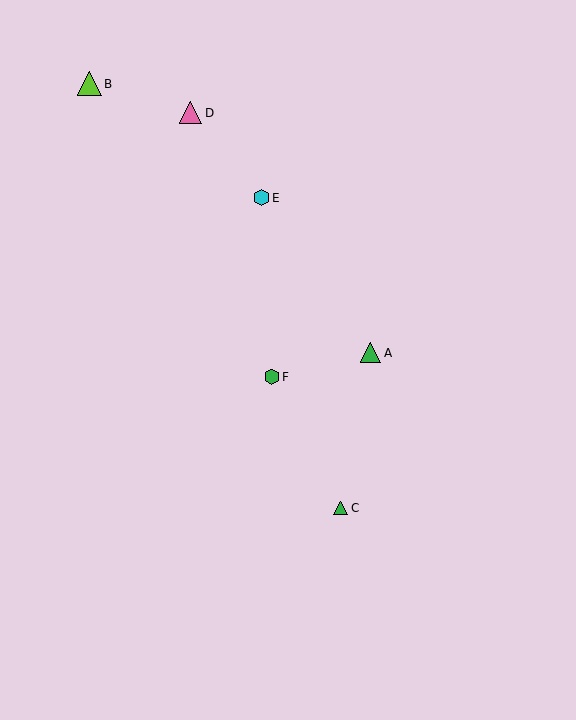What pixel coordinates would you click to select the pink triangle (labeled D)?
Click at (191, 113) to select the pink triangle D.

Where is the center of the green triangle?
The center of the green triangle is at (371, 353).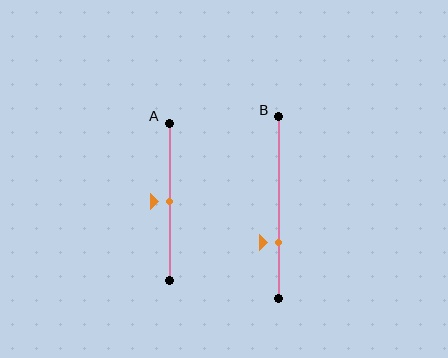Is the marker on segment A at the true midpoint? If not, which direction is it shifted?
Yes, the marker on segment A is at the true midpoint.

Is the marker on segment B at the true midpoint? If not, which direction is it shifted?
No, the marker on segment B is shifted downward by about 19% of the segment length.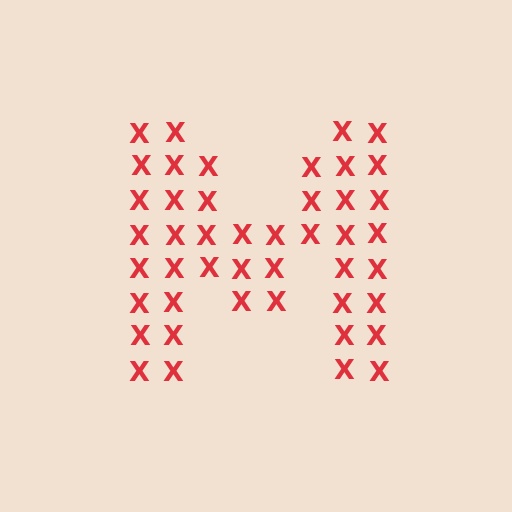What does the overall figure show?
The overall figure shows the letter M.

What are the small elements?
The small elements are letter X's.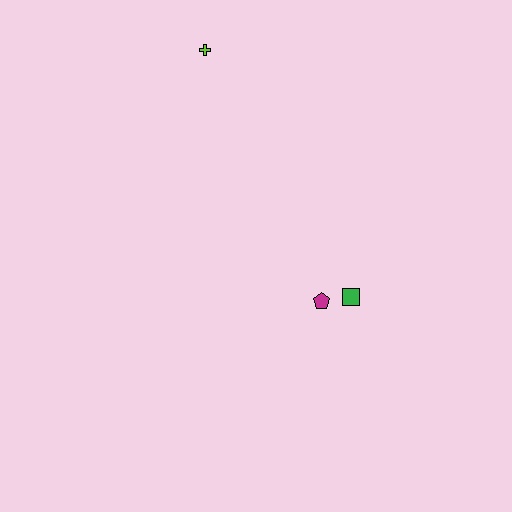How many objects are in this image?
There are 3 objects.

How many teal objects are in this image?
There are no teal objects.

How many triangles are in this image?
There are no triangles.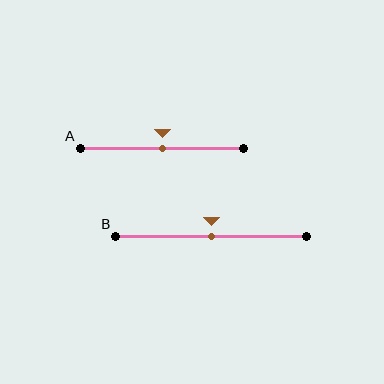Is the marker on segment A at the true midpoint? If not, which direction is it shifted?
Yes, the marker on segment A is at the true midpoint.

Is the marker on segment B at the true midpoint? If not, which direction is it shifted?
Yes, the marker on segment B is at the true midpoint.